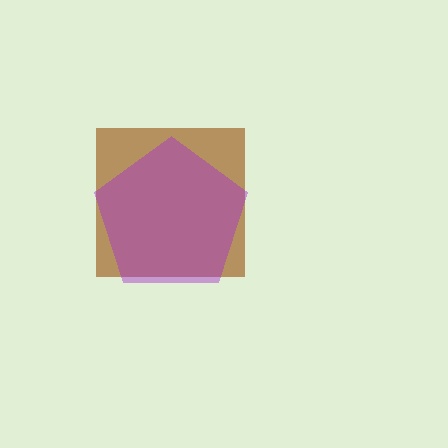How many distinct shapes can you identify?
There are 2 distinct shapes: a brown square, a purple pentagon.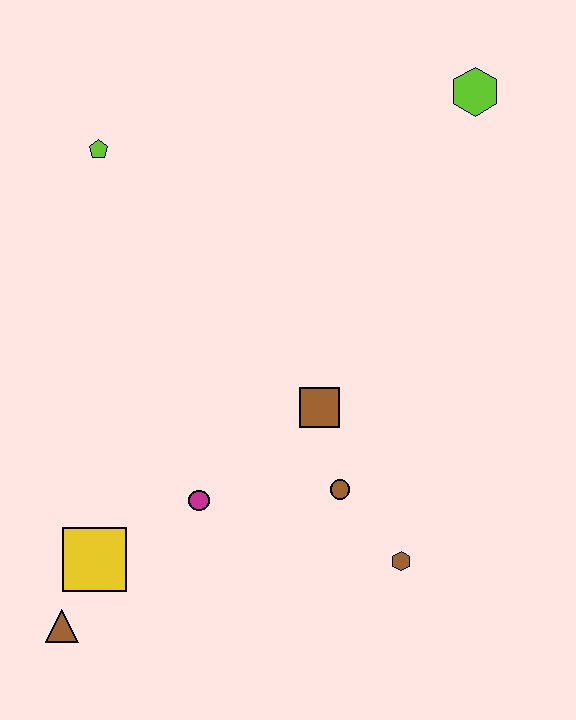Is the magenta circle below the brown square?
Yes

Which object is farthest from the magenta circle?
The lime hexagon is farthest from the magenta circle.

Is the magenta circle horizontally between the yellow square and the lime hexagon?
Yes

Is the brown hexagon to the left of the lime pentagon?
No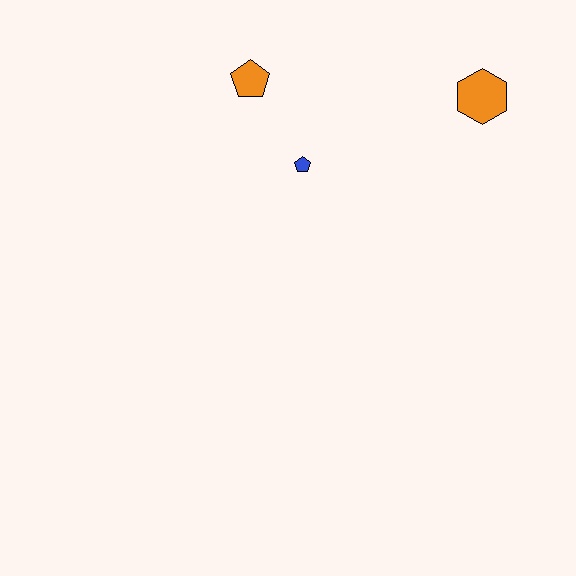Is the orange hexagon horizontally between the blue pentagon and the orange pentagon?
No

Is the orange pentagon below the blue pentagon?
No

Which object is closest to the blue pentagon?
The orange pentagon is closest to the blue pentagon.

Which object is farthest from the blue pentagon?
The orange hexagon is farthest from the blue pentagon.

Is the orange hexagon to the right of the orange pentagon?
Yes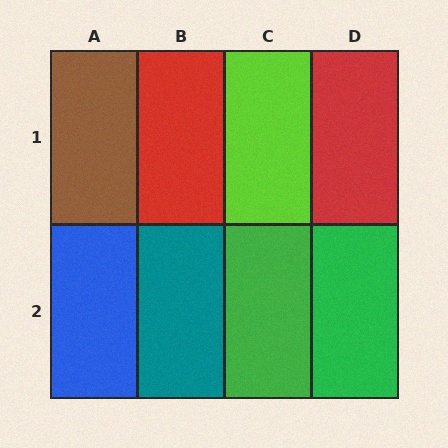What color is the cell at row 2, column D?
Green.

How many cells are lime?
1 cell is lime.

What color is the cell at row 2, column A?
Blue.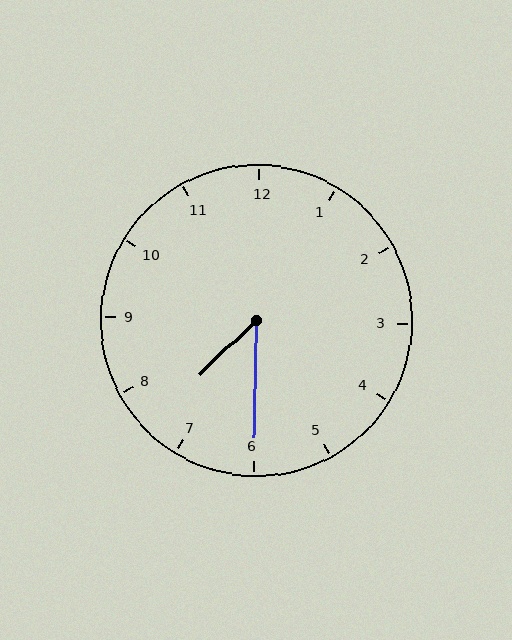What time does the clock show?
7:30.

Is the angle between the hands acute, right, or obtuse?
It is acute.